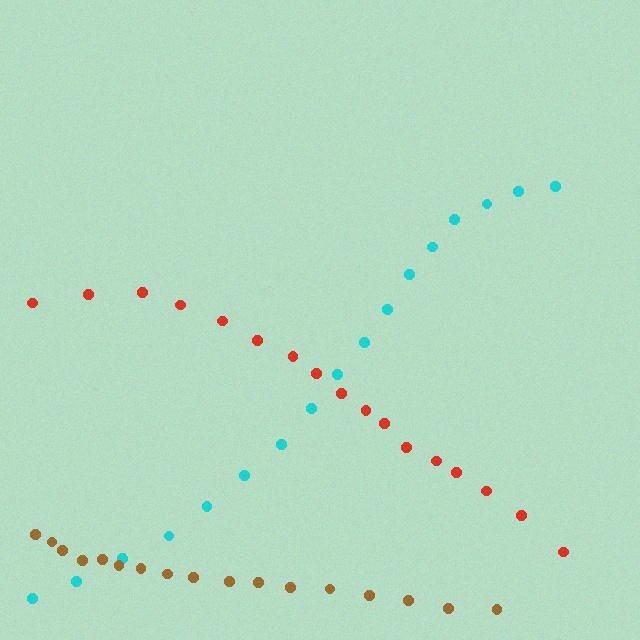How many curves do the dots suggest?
There are 3 distinct paths.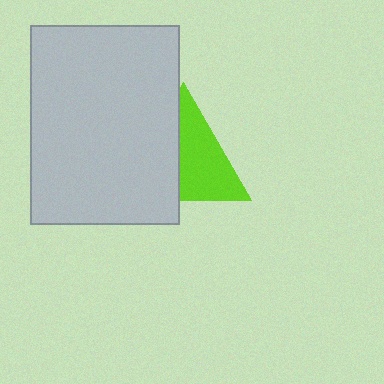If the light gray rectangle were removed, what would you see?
You would see the complete lime triangle.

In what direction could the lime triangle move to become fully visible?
The lime triangle could move right. That would shift it out from behind the light gray rectangle entirely.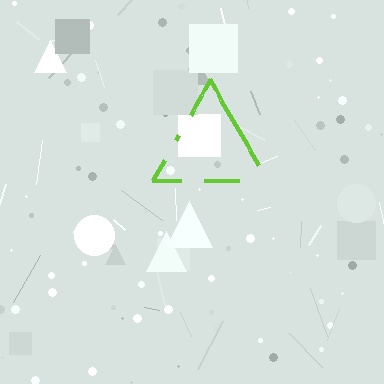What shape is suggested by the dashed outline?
The dashed outline suggests a triangle.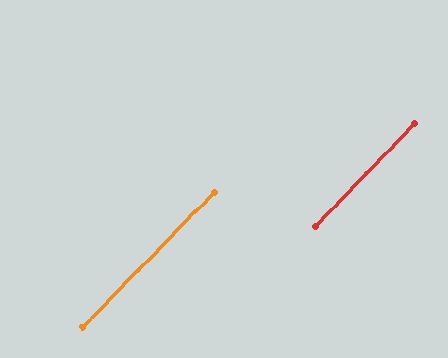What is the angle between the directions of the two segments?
Approximately 0 degrees.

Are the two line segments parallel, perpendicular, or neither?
Parallel — their directions differ by only 0.4°.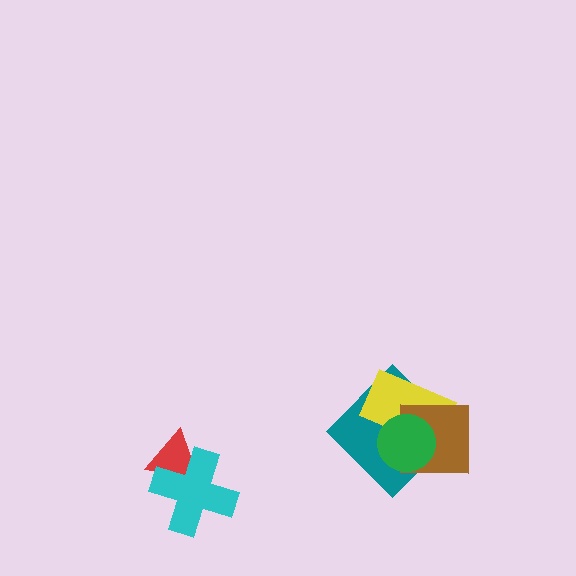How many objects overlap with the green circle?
3 objects overlap with the green circle.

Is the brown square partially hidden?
Yes, it is partially covered by another shape.